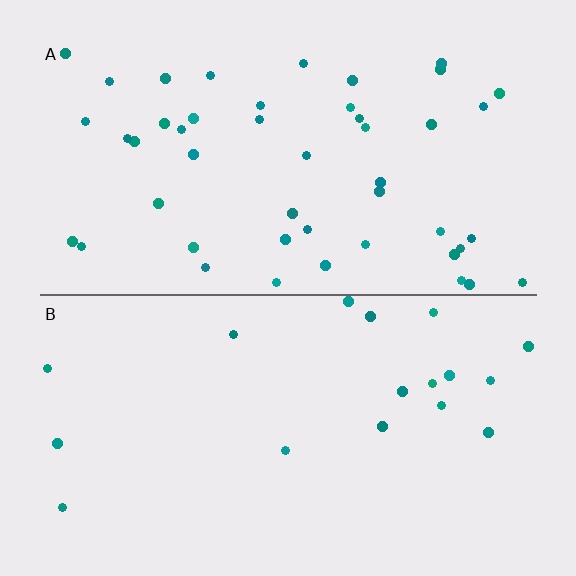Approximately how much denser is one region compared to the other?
Approximately 2.6× — region A over region B.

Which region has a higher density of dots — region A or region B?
A (the top).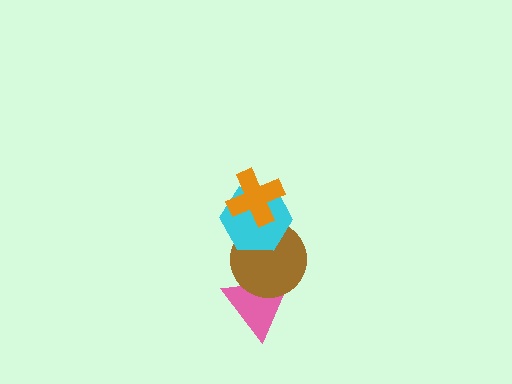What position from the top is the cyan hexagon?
The cyan hexagon is 2nd from the top.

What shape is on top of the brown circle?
The cyan hexagon is on top of the brown circle.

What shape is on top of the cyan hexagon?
The orange cross is on top of the cyan hexagon.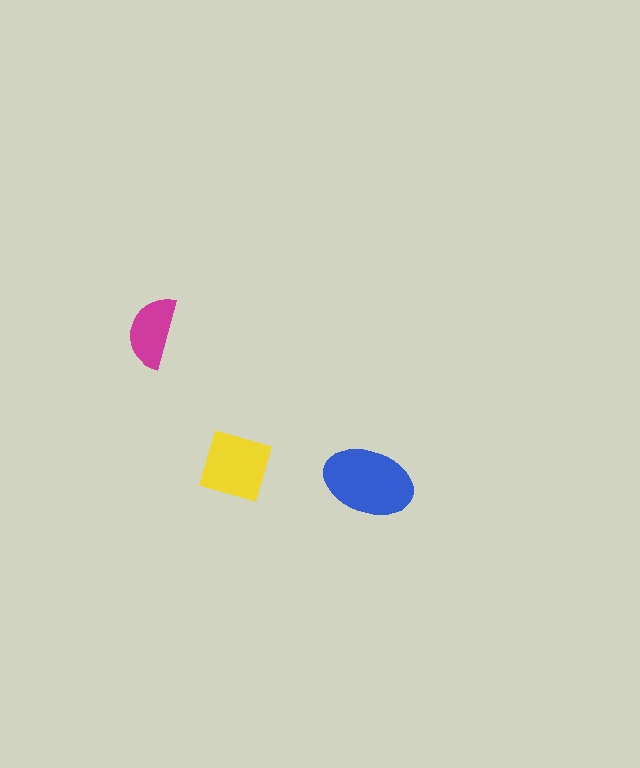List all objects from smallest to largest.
The magenta semicircle, the yellow diamond, the blue ellipse.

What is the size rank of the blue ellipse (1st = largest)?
1st.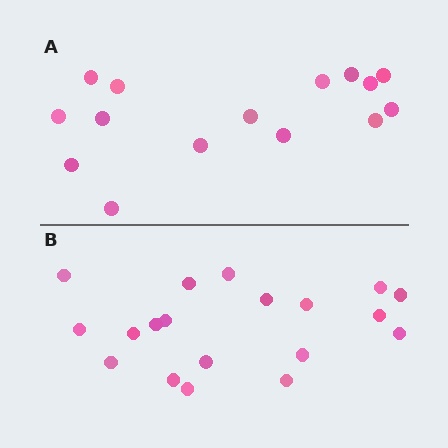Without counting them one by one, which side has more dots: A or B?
Region B (the bottom region) has more dots.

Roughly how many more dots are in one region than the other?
Region B has about 4 more dots than region A.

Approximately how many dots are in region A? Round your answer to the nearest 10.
About 20 dots. (The exact count is 15, which rounds to 20.)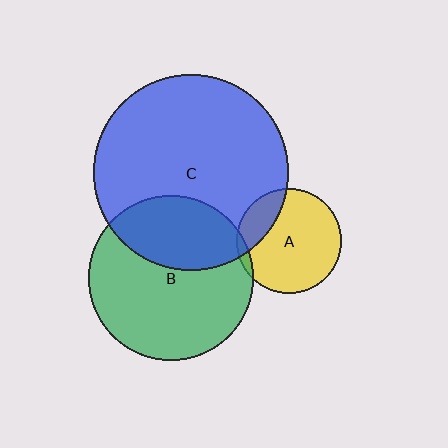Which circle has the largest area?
Circle C (blue).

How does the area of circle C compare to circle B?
Approximately 1.4 times.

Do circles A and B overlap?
Yes.